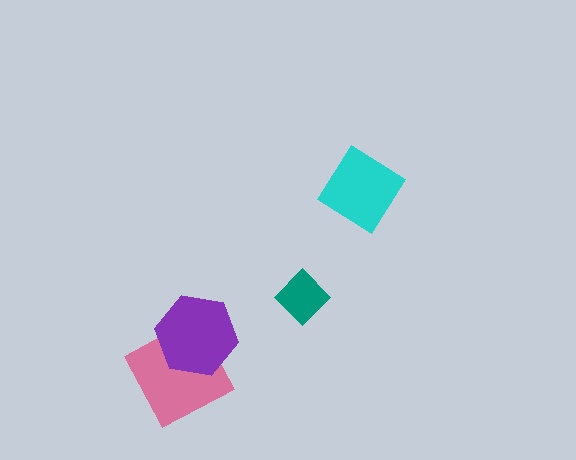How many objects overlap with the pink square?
1 object overlaps with the pink square.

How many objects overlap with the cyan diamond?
0 objects overlap with the cyan diamond.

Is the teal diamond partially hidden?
No, no other shape covers it.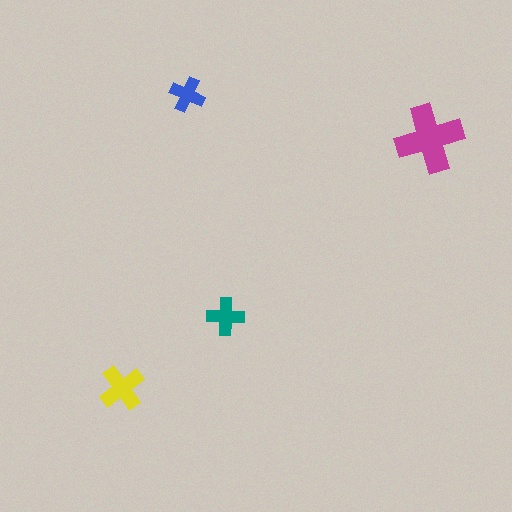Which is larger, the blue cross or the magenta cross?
The magenta one.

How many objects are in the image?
There are 4 objects in the image.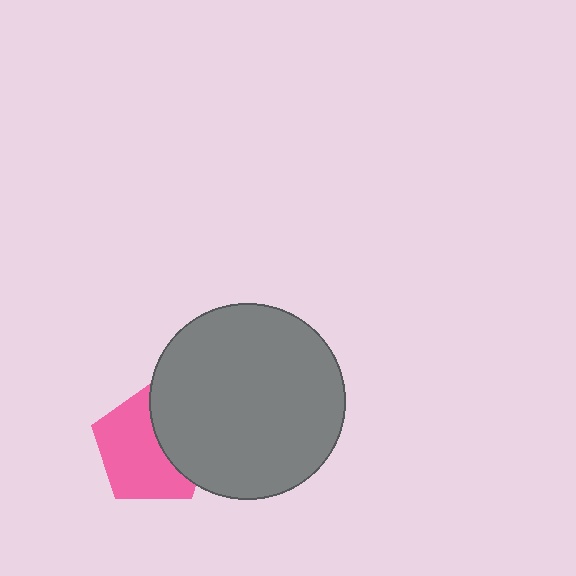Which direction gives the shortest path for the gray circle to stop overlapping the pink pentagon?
Moving right gives the shortest separation.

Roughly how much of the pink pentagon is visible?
About half of it is visible (roughly 63%).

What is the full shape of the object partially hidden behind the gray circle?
The partially hidden object is a pink pentagon.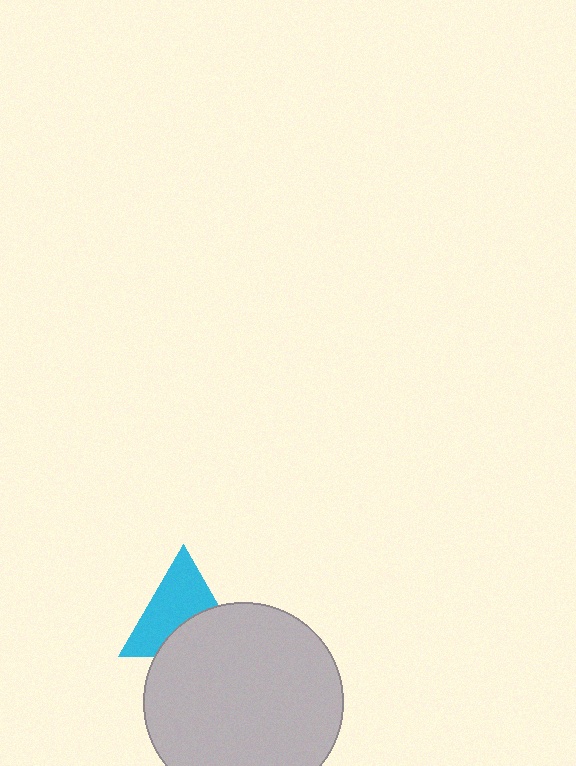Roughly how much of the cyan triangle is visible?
About half of it is visible (roughly 60%).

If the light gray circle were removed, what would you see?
You would see the complete cyan triangle.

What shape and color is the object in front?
The object in front is a light gray circle.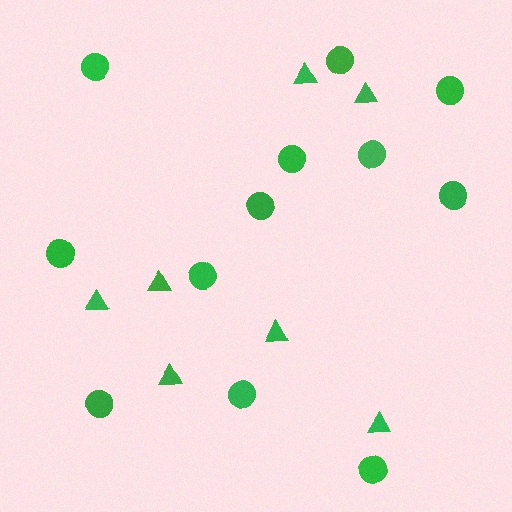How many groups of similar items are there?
There are 2 groups: one group of circles (12) and one group of triangles (7).